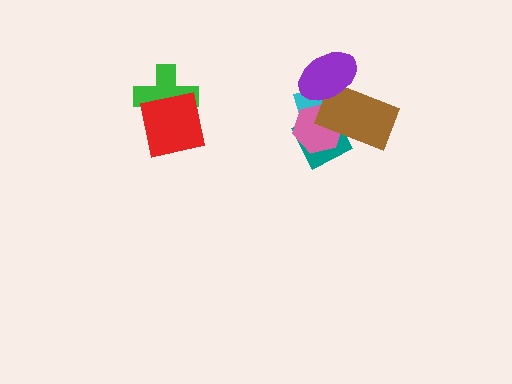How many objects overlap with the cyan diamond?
4 objects overlap with the cyan diamond.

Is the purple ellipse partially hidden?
No, no other shape covers it.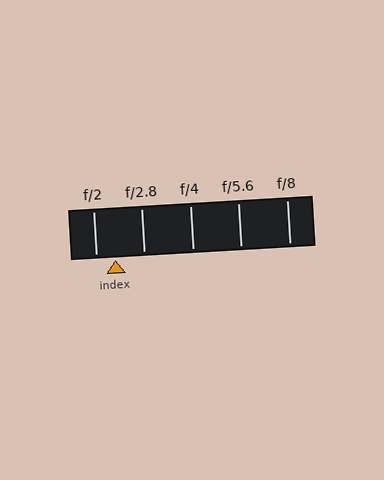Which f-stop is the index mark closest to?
The index mark is closest to f/2.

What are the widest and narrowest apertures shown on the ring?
The widest aperture shown is f/2 and the narrowest is f/8.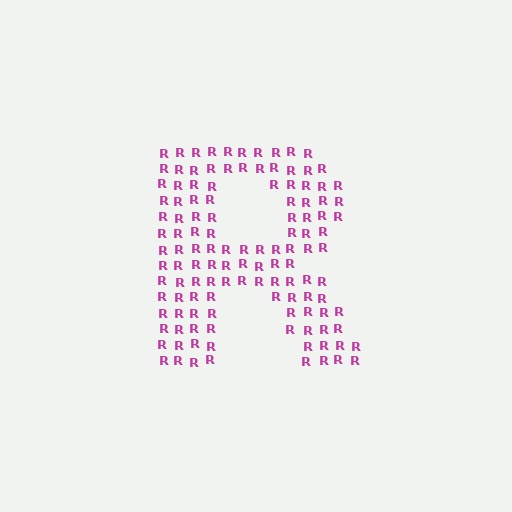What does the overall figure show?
The overall figure shows the letter R.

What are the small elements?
The small elements are letter R's.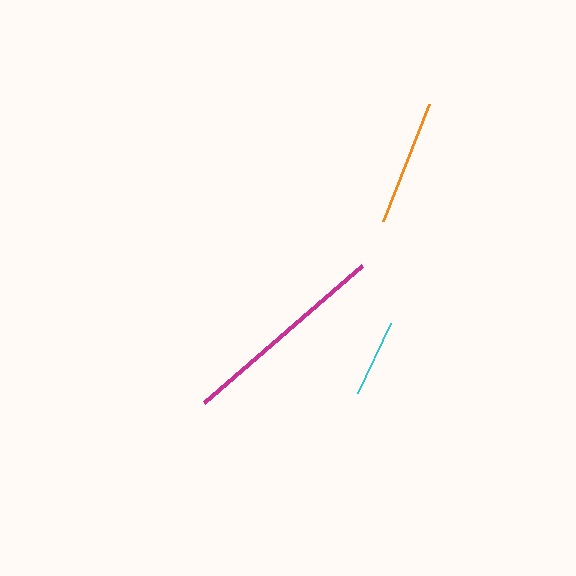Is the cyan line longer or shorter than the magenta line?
The magenta line is longer than the cyan line.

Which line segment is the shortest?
The cyan line is the shortest at approximately 77 pixels.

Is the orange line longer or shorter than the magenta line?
The magenta line is longer than the orange line.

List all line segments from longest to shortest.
From longest to shortest: magenta, orange, cyan.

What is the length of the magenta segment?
The magenta segment is approximately 209 pixels long.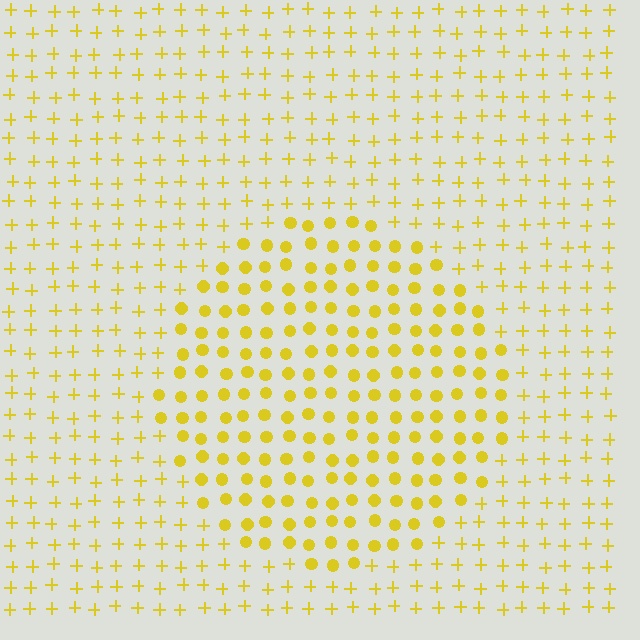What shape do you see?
I see a circle.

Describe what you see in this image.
The image is filled with small yellow elements arranged in a uniform grid. A circle-shaped region contains circles, while the surrounding area contains plus signs. The boundary is defined purely by the change in element shape.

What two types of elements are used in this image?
The image uses circles inside the circle region and plus signs outside it.